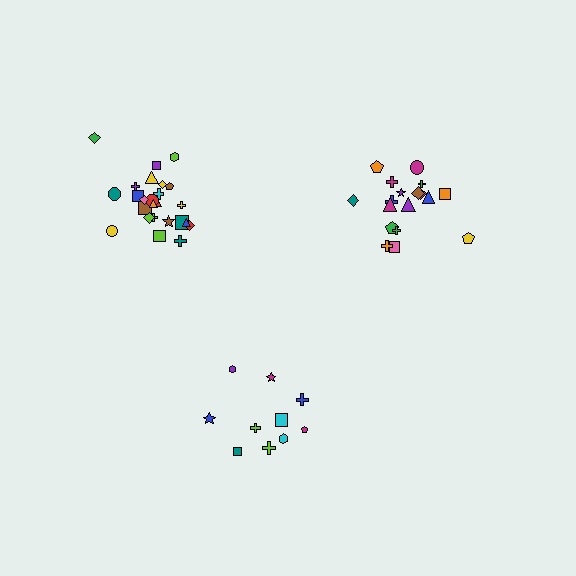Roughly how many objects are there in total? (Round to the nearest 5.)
Roughly 55 objects in total.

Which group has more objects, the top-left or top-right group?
The top-left group.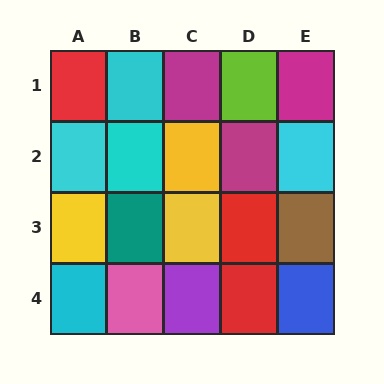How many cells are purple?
1 cell is purple.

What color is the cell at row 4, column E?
Blue.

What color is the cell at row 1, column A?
Red.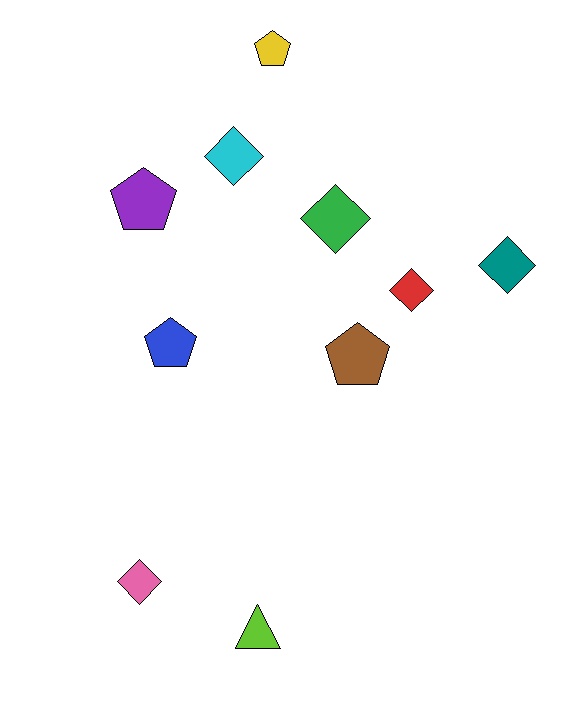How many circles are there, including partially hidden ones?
There are no circles.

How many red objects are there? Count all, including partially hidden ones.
There is 1 red object.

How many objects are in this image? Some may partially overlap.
There are 10 objects.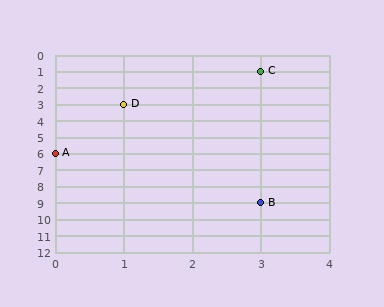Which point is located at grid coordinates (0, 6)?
Point A is at (0, 6).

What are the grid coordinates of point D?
Point D is at grid coordinates (1, 3).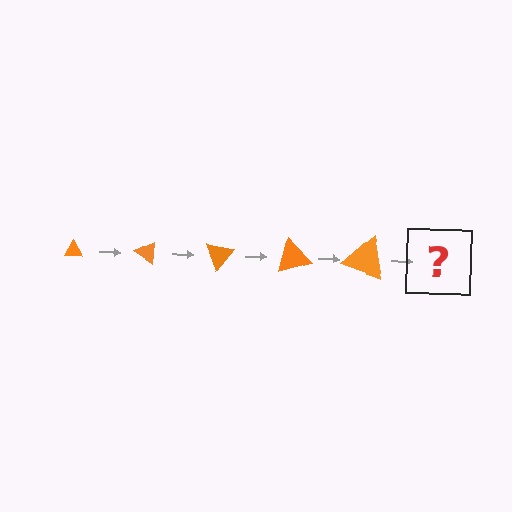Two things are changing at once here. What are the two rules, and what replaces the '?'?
The two rules are that the triangle grows larger each step and it rotates 35 degrees each step. The '?' should be a triangle, larger than the previous one and rotated 175 degrees from the start.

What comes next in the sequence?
The next element should be a triangle, larger than the previous one and rotated 175 degrees from the start.